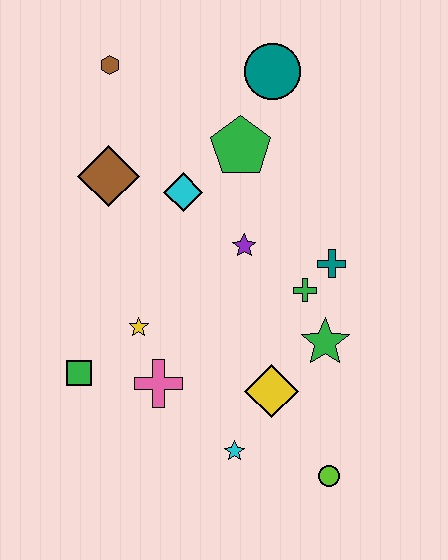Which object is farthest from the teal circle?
The lime circle is farthest from the teal circle.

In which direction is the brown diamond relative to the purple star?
The brown diamond is to the left of the purple star.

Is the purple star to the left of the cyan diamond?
No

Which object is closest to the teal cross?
The green cross is closest to the teal cross.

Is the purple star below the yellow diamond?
No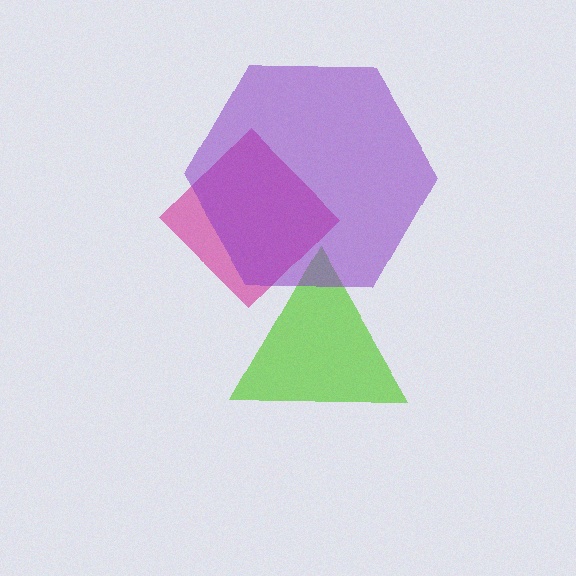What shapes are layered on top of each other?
The layered shapes are: a lime triangle, a magenta diamond, a purple hexagon.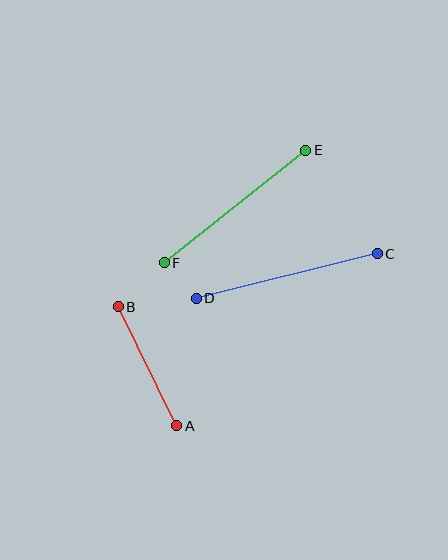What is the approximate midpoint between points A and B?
The midpoint is at approximately (147, 366) pixels.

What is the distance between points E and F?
The distance is approximately 181 pixels.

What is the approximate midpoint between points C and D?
The midpoint is at approximately (287, 276) pixels.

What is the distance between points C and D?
The distance is approximately 186 pixels.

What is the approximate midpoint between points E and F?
The midpoint is at approximately (235, 207) pixels.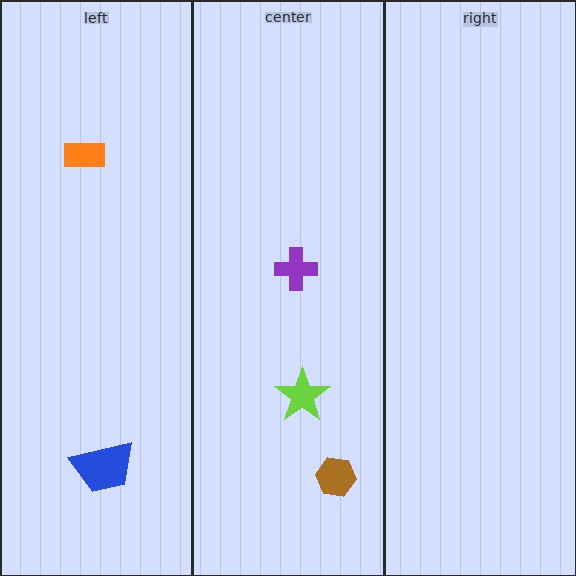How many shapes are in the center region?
3.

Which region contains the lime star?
The center region.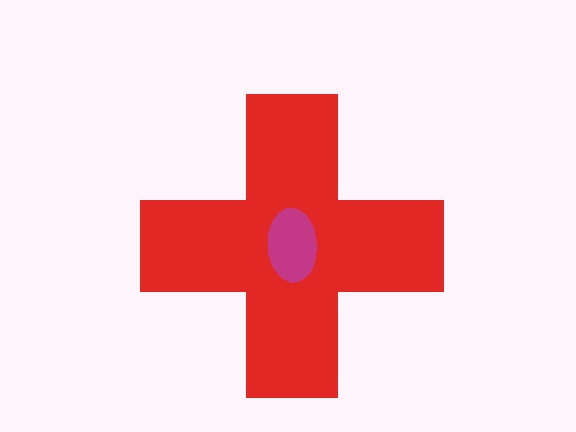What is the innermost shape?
The magenta ellipse.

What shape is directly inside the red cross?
The magenta ellipse.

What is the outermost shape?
The red cross.